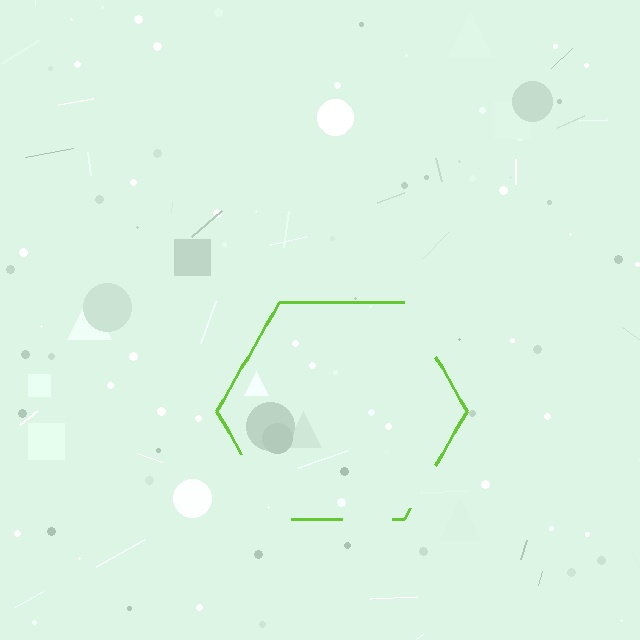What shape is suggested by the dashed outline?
The dashed outline suggests a hexagon.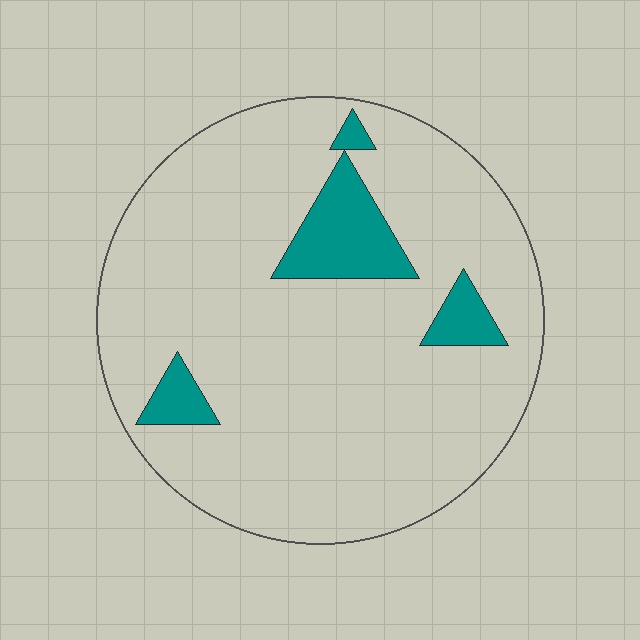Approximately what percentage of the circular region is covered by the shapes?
Approximately 10%.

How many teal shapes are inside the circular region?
4.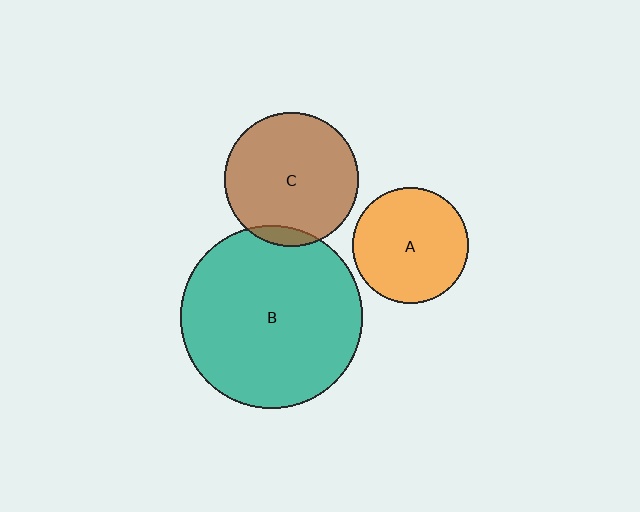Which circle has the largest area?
Circle B (teal).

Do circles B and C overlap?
Yes.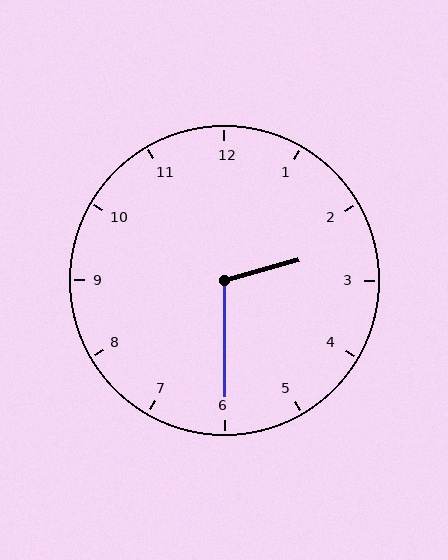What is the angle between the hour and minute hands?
Approximately 105 degrees.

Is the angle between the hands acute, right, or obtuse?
It is obtuse.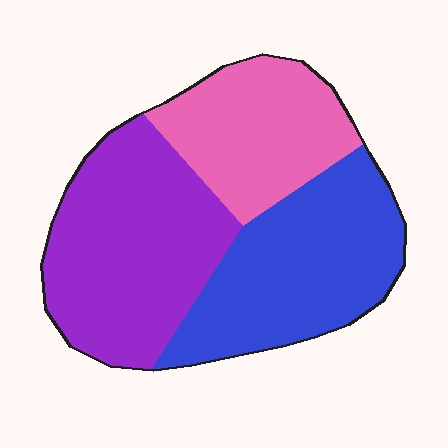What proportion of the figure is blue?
Blue covers 35% of the figure.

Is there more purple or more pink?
Purple.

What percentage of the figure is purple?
Purple takes up between a third and a half of the figure.